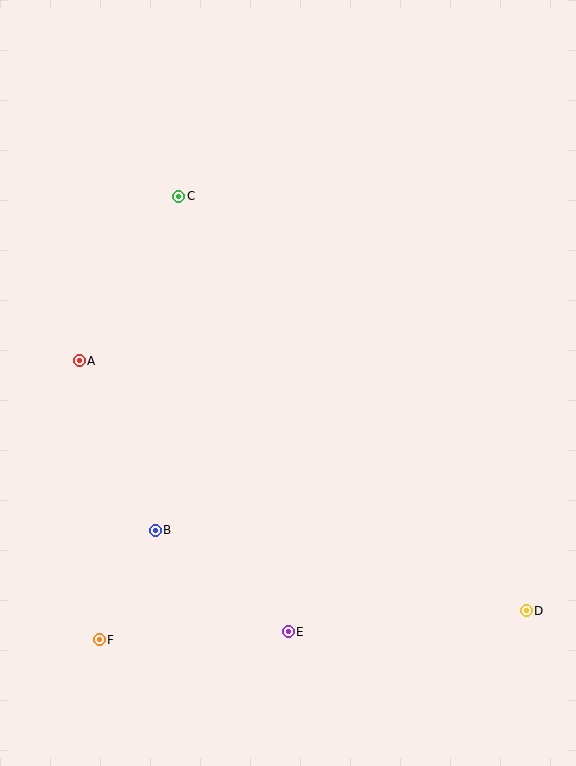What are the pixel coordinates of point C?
Point C is at (179, 196).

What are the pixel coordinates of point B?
Point B is at (155, 530).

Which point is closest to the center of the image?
Point B at (155, 530) is closest to the center.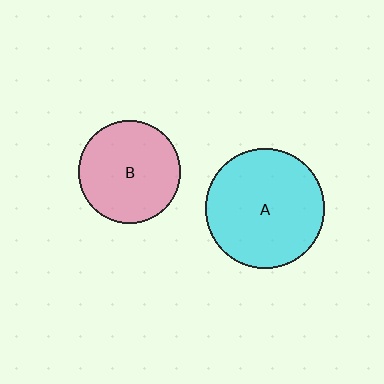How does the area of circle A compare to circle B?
Approximately 1.4 times.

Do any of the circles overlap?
No, none of the circles overlap.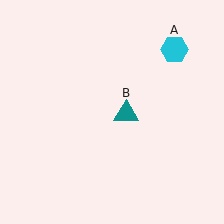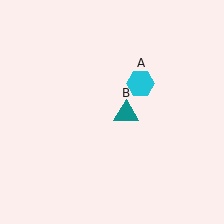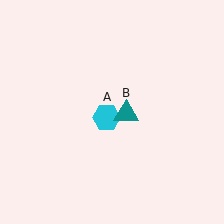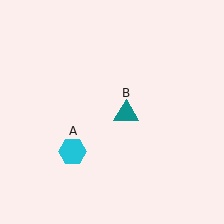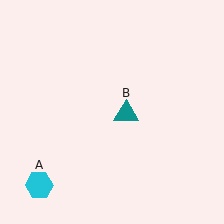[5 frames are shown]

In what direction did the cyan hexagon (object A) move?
The cyan hexagon (object A) moved down and to the left.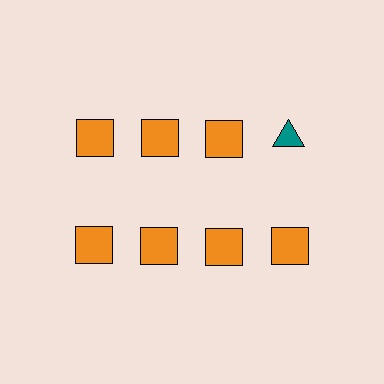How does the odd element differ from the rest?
It differs in both color (teal instead of orange) and shape (triangle instead of square).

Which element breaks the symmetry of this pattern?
The teal triangle in the top row, second from right column breaks the symmetry. All other shapes are orange squares.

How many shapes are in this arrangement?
There are 8 shapes arranged in a grid pattern.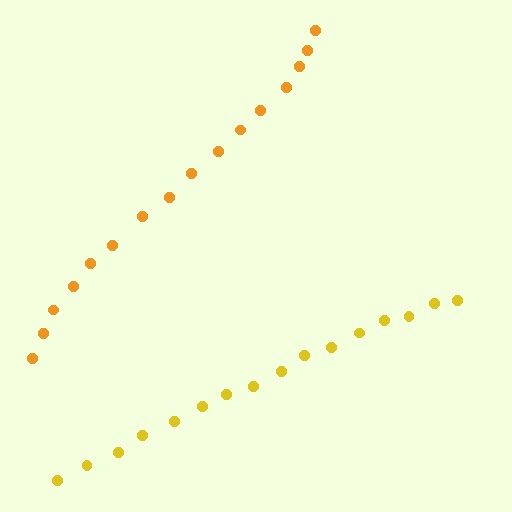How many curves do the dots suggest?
There are 2 distinct paths.